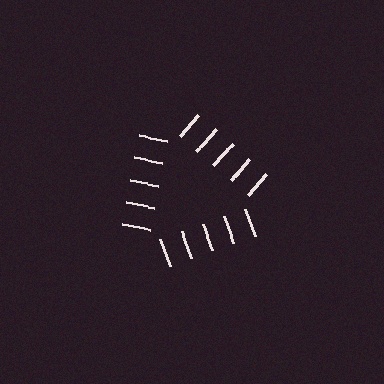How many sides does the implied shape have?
3 sides — the line-ends trace a triangle.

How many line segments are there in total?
15 — 5 along each of the 3 edges.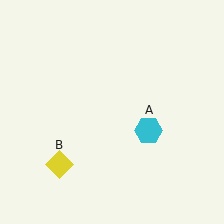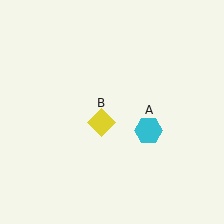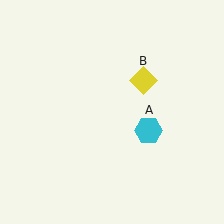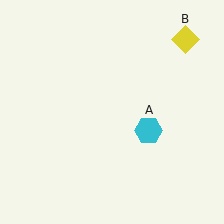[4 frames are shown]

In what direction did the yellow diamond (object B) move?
The yellow diamond (object B) moved up and to the right.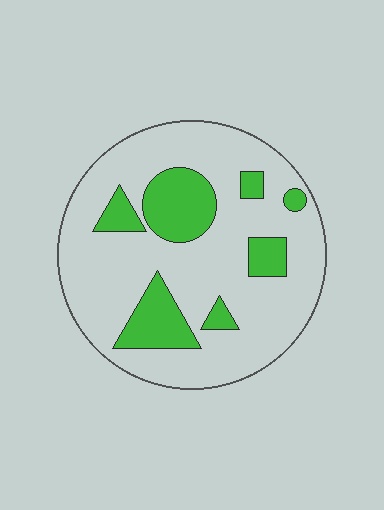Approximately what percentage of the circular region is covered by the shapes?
Approximately 20%.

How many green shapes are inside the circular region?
7.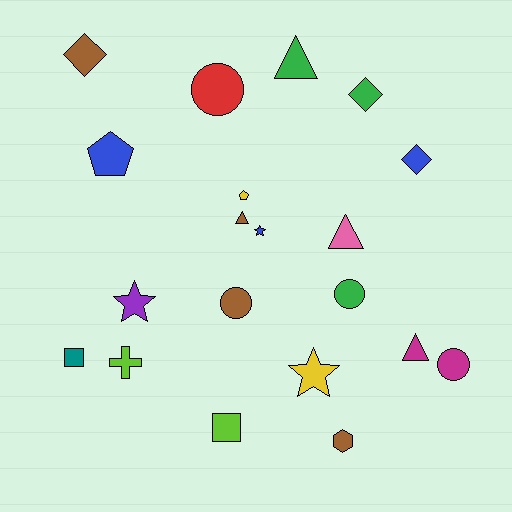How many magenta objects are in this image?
There are 2 magenta objects.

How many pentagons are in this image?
There are 2 pentagons.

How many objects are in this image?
There are 20 objects.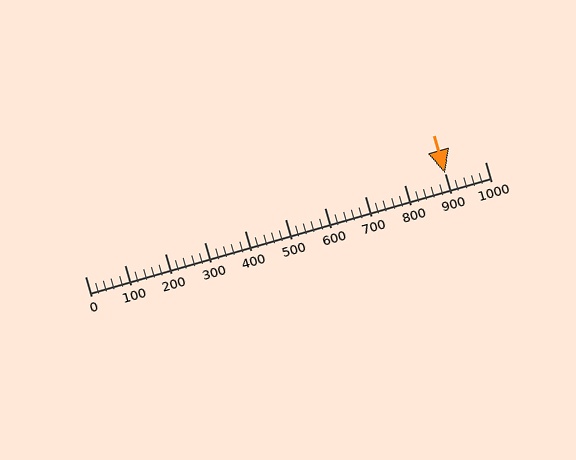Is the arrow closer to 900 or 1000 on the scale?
The arrow is closer to 900.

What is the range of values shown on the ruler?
The ruler shows values from 0 to 1000.